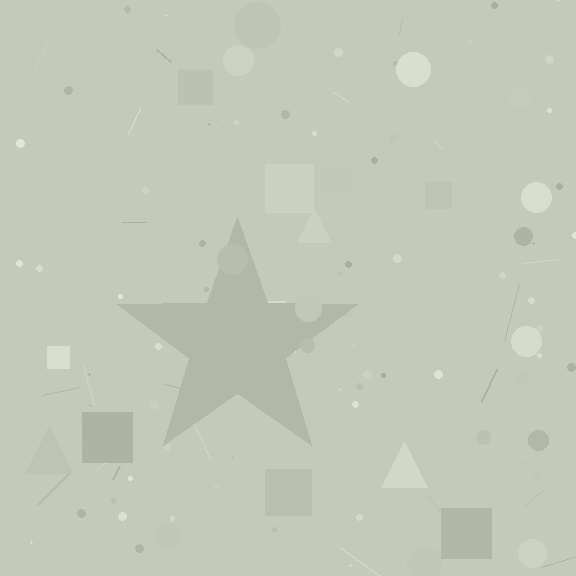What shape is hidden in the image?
A star is hidden in the image.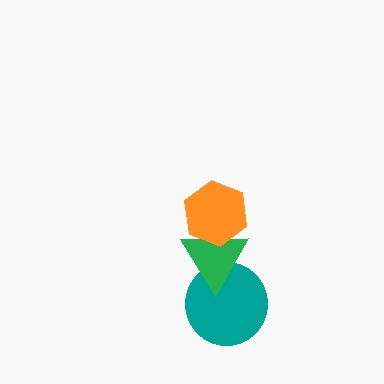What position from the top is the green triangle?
The green triangle is 2nd from the top.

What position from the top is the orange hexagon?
The orange hexagon is 1st from the top.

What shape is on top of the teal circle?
The green triangle is on top of the teal circle.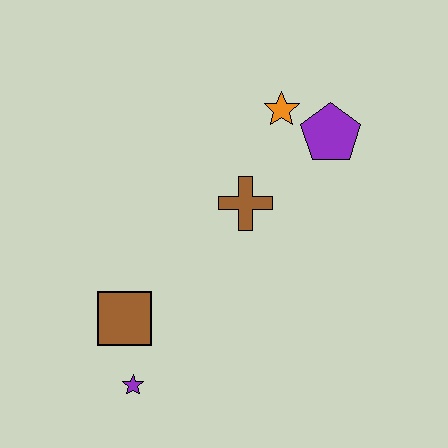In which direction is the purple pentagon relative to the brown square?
The purple pentagon is to the right of the brown square.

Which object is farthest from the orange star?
The purple star is farthest from the orange star.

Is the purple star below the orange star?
Yes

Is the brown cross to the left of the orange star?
Yes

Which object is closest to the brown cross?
The orange star is closest to the brown cross.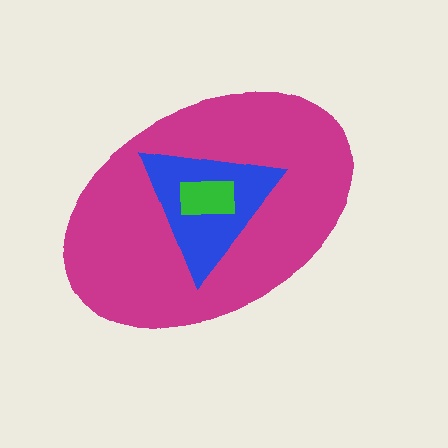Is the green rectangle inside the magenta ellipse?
Yes.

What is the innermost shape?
The green rectangle.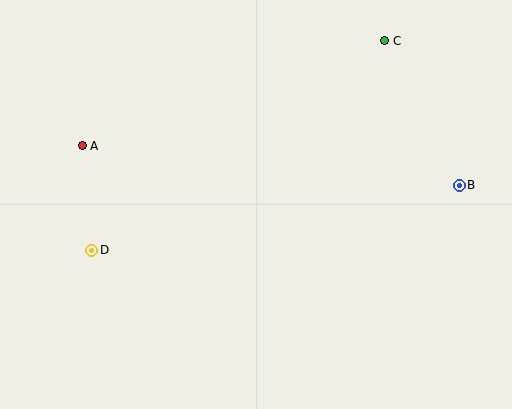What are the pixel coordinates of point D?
Point D is at (92, 250).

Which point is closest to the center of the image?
Point D at (92, 250) is closest to the center.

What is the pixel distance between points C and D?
The distance between C and D is 360 pixels.